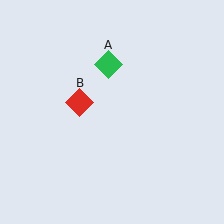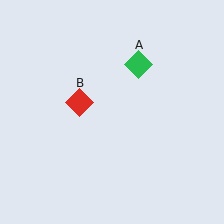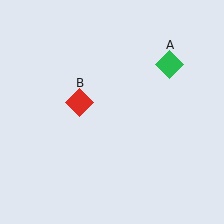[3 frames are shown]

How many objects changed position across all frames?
1 object changed position: green diamond (object A).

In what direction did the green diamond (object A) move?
The green diamond (object A) moved right.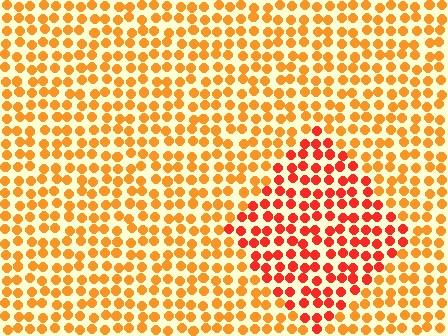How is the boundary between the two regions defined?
The boundary is defined purely by a slight shift in hue (about 31 degrees). Spacing, size, and orientation are identical on both sides.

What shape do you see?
I see a diamond.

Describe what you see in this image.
The image is filled with small orange elements in a uniform arrangement. A diamond-shaped region is visible where the elements are tinted to a slightly different hue, forming a subtle color boundary.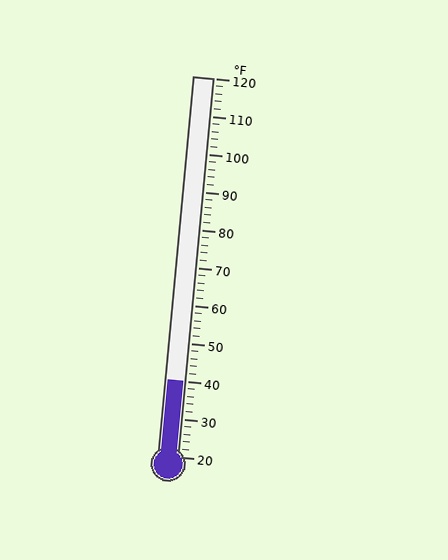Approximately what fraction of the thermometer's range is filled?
The thermometer is filled to approximately 20% of its range.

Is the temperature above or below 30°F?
The temperature is above 30°F.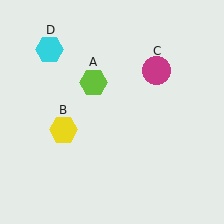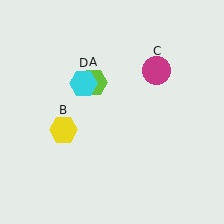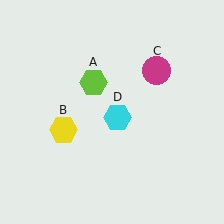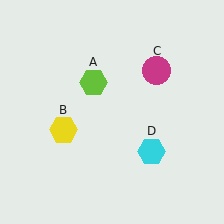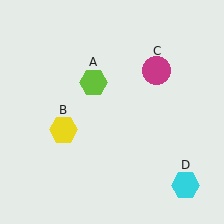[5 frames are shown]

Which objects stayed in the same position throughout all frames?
Lime hexagon (object A) and yellow hexagon (object B) and magenta circle (object C) remained stationary.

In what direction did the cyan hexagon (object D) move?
The cyan hexagon (object D) moved down and to the right.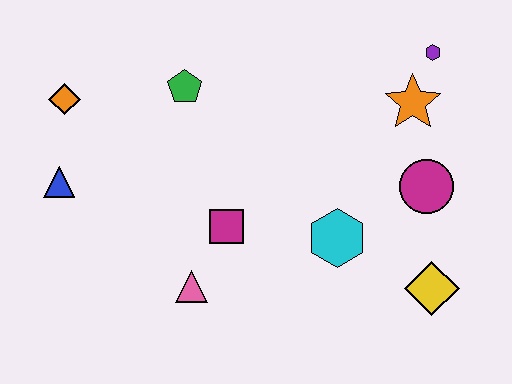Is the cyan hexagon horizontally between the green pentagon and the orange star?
Yes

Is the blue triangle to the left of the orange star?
Yes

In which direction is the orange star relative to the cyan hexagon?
The orange star is above the cyan hexagon.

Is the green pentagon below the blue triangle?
No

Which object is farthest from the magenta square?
The purple hexagon is farthest from the magenta square.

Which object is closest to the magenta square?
The pink triangle is closest to the magenta square.